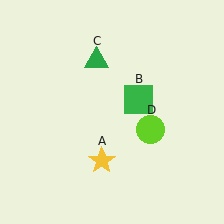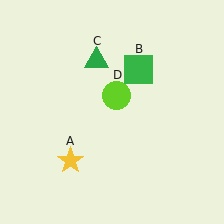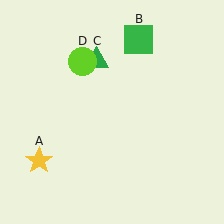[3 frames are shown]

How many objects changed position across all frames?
3 objects changed position: yellow star (object A), green square (object B), lime circle (object D).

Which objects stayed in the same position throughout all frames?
Green triangle (object C) remained stationary.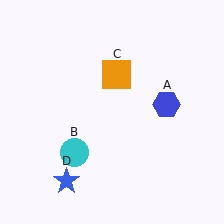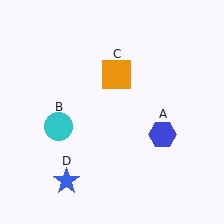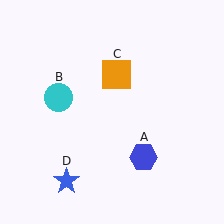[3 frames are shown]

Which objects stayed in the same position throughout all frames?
Orange square (object C) and blue star (object D) remained stationary.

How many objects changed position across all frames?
2 objects changed position: blue hexagon (object A), cyan circle (object B).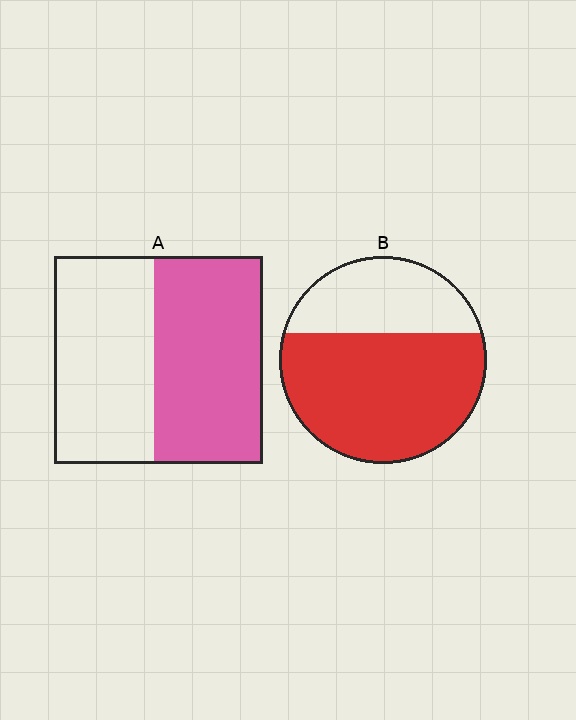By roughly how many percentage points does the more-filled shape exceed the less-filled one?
By roughly 15 percentage points (B over A).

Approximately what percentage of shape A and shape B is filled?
A is approximately 50% and B is approximately 65%.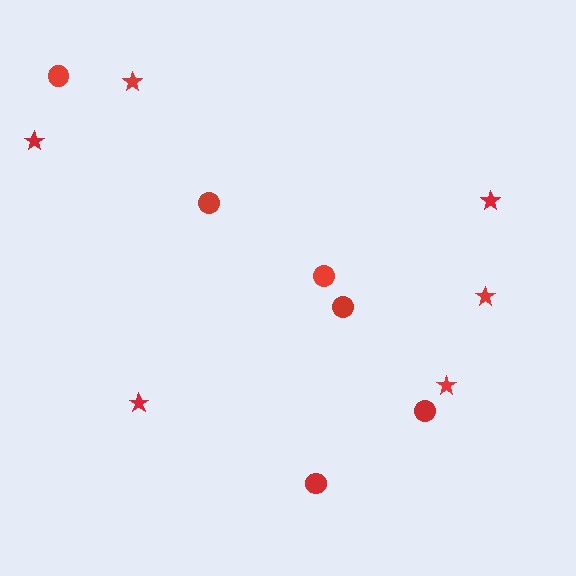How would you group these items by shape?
There are 2 groups: one group of stars (6) and one group of circles (6).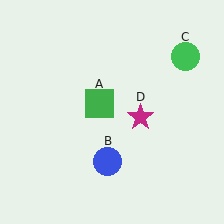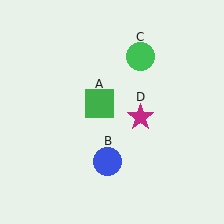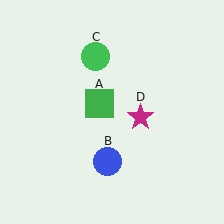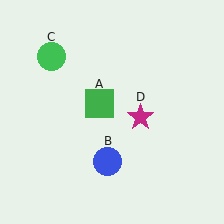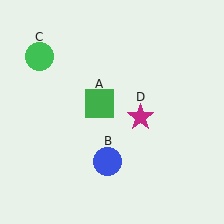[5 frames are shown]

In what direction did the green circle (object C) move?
The green circle (object C) moved left.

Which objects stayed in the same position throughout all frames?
Green square (object A) and blue circle (object B) and magenta star (object D) remained stationary.